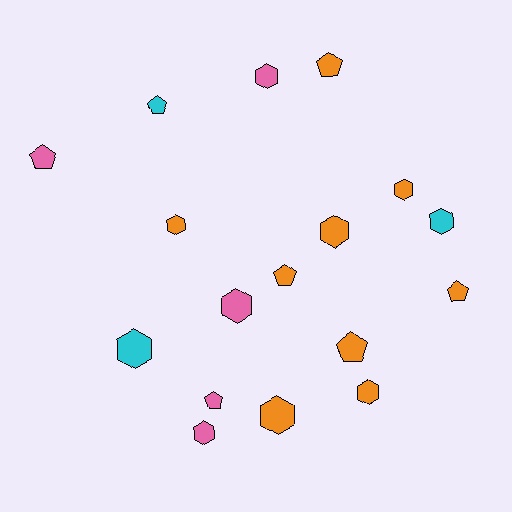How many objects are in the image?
There are 17 objects.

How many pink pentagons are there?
There are 2 pink pentagons.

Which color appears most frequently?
Orange, with 9 objects.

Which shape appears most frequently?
Hexagon, with 10 objects.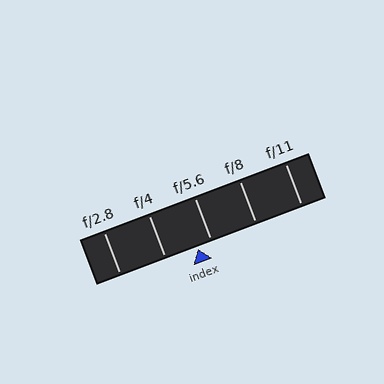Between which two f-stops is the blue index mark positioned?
The index mark is between f/4 and f/5.6.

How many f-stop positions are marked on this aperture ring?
There are 5 f-stop positions marked.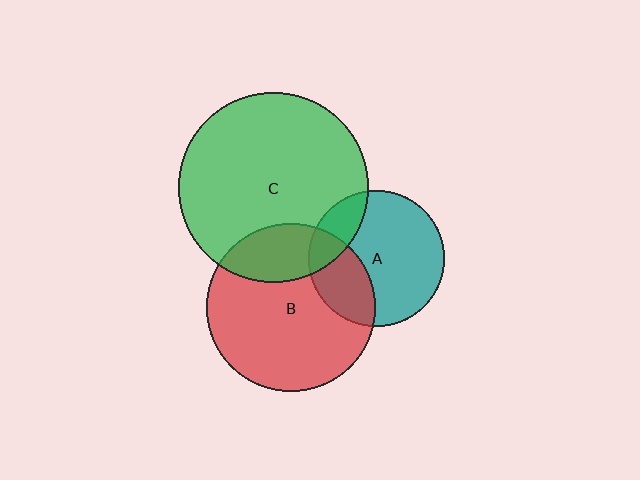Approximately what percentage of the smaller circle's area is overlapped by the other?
Approximately 20%.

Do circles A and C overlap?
Yes.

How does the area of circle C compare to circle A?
Approximately 2.0 times.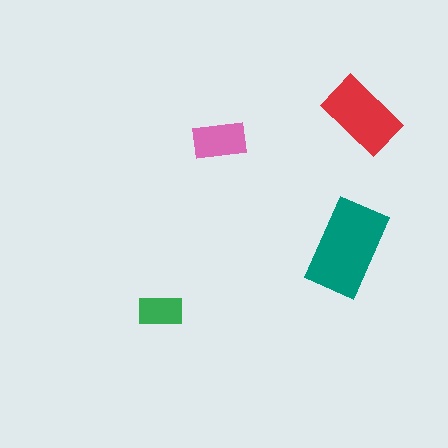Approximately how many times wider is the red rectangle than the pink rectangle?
About 1.5 times wider.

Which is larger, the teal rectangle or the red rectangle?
The teal one.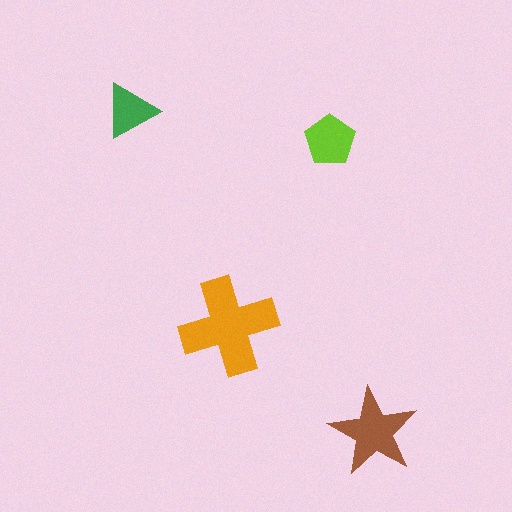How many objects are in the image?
There are 4 objects in the image.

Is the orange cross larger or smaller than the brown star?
Larger.